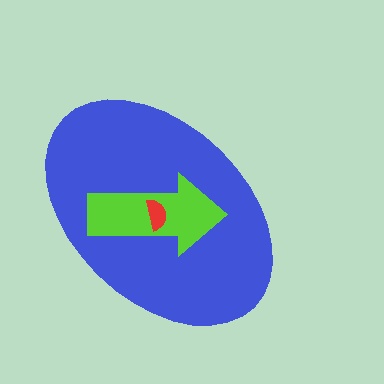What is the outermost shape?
The blue ellipse.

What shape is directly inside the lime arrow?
The red semicircle.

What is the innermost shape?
The red semicircle.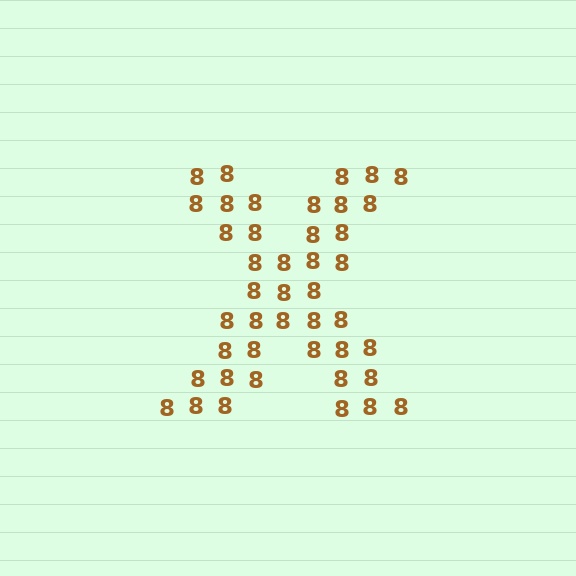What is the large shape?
The large shape is the letter X.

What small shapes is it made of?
It is made of small digit 8's.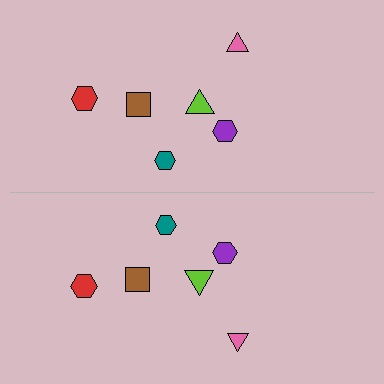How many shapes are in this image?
There are 12 shapes in this image.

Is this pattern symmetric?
Yes, this pattern has bilateral (reflection) symmetry.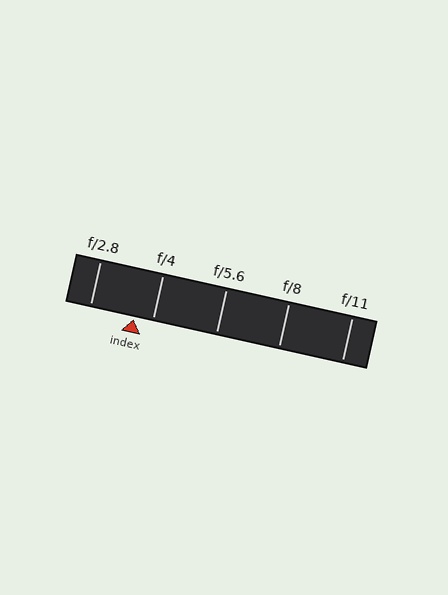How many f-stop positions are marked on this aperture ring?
There are 5 f-stop positions marked.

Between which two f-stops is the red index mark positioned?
The index mark is between f/2.8 and f/4.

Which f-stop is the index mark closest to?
The index mark is closest to f/4.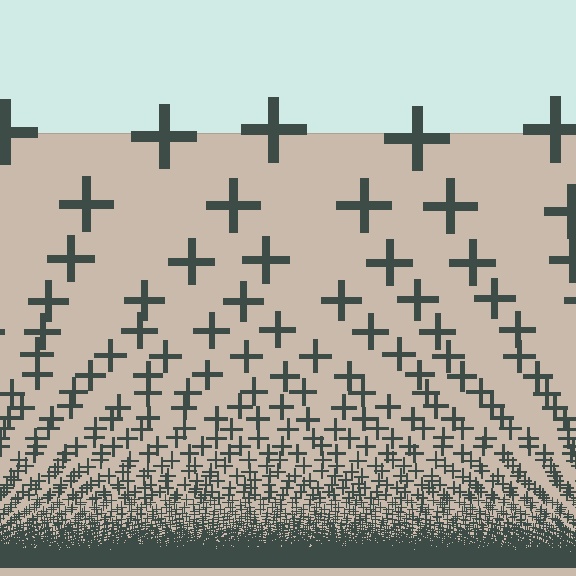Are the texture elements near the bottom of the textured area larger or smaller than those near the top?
Smaller. The gradient is inverted — elements near the bottom are smaller and denser.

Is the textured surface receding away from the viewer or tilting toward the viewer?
The surface appears to tilt toward the viewer. Texture elements get larger and sparser toward the top.